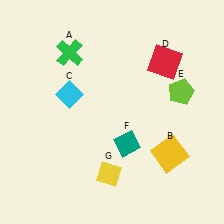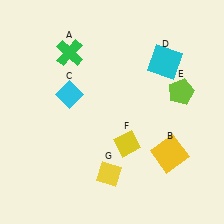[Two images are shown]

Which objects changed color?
D changed from red to cyan. F changed from teal to yellow.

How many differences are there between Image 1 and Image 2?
There are 2 differences between the two images.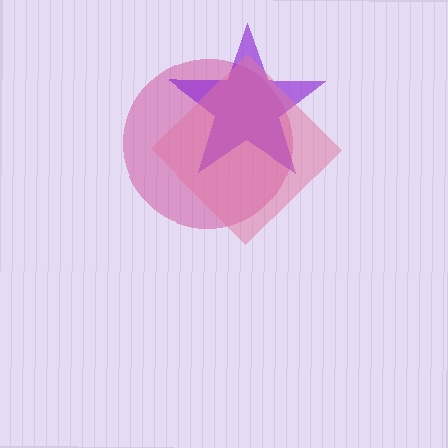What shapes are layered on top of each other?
The layered shapes are: a magenta circle, a purple star, a pink diamond.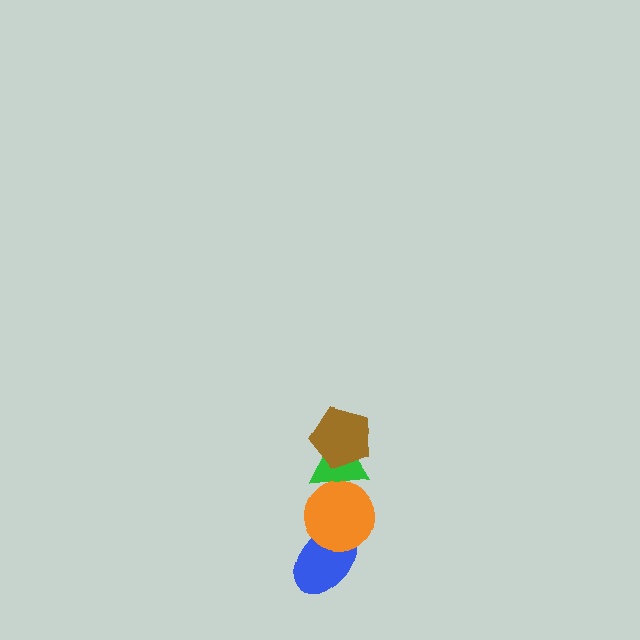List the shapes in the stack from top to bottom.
From top to bottom: the brown pentagon, the green triangle, the orange circle, the blue ellipse.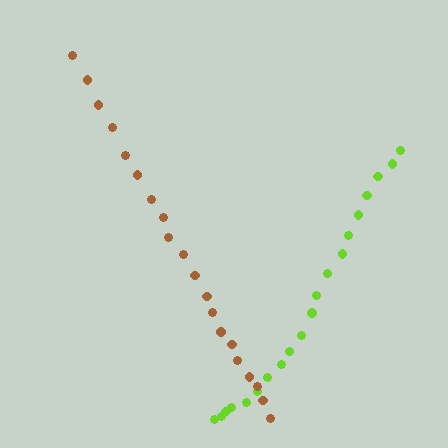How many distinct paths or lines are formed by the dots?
There are 2 distinct paths.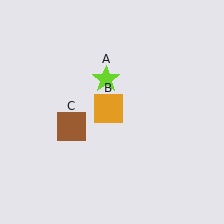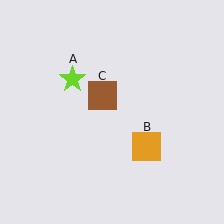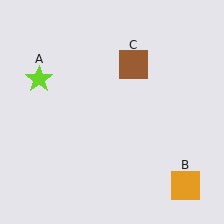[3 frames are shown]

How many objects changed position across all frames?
3 objects changed position: lime star (object A), orange square (object B), brown square (object C).